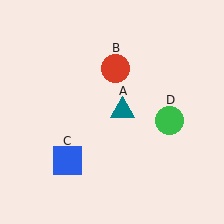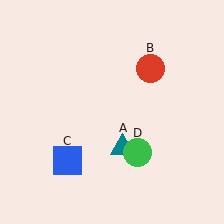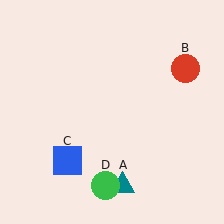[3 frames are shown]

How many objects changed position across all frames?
3 objects changed position: teal triangle (object A), red circle (object B), green circle (object D).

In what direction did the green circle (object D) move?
The green circle (object D) moved down and to the left.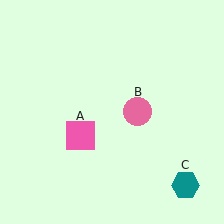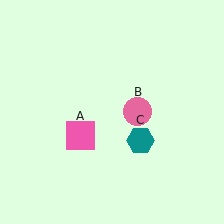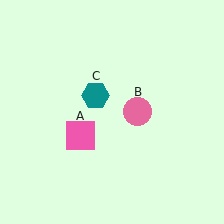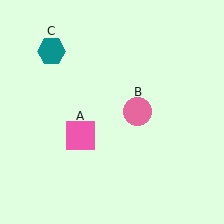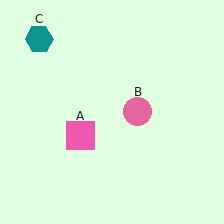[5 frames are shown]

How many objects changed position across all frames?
1 object changed position: teal hexagon (object C).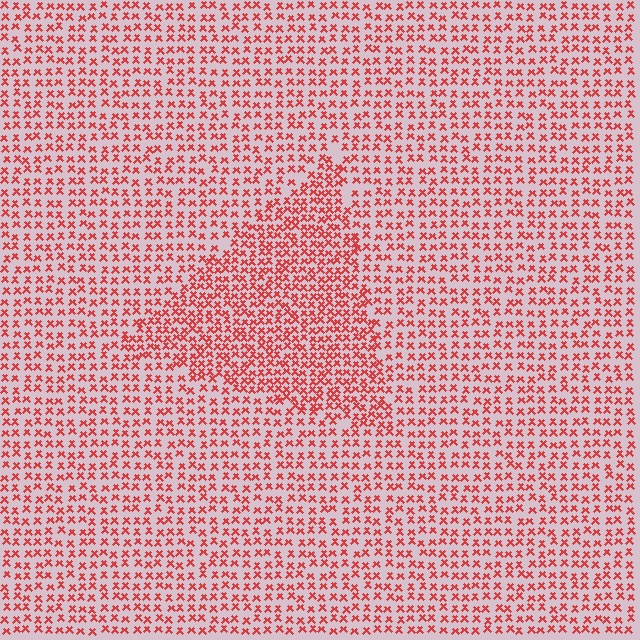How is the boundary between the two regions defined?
The boundary is defined by a change in element density (approximately 1.6x ratio). All elements are the same color, size, and shape.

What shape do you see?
I see a triangle.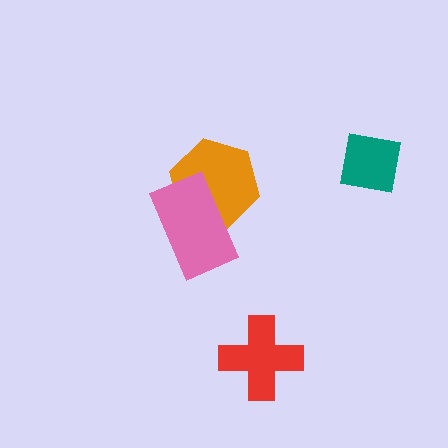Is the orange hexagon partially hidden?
Yes, it is partially covered by another shape.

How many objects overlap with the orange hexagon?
1 object overlaps with the orange hexagon.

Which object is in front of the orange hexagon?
The pink rectangle is in front of the orange hexagon.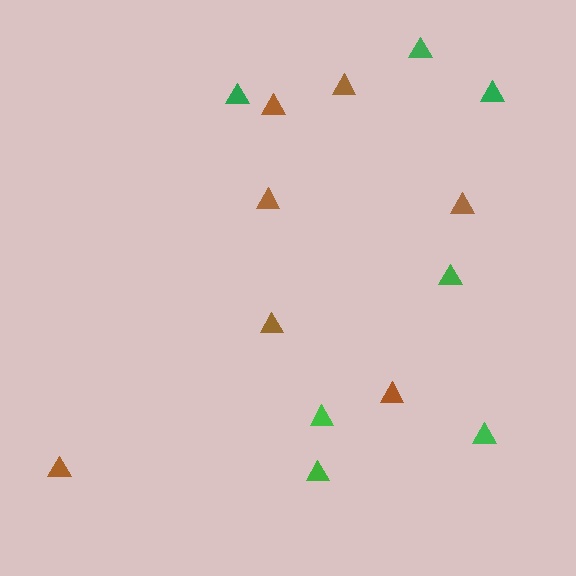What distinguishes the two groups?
There are 2 groups: one group of brown triangles (7) and one group of green triangles (7).